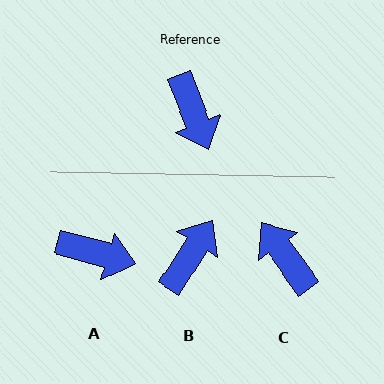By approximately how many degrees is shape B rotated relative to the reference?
Approximately 126 degrees counter-clockwise.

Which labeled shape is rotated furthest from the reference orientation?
C, about 166 degrees away.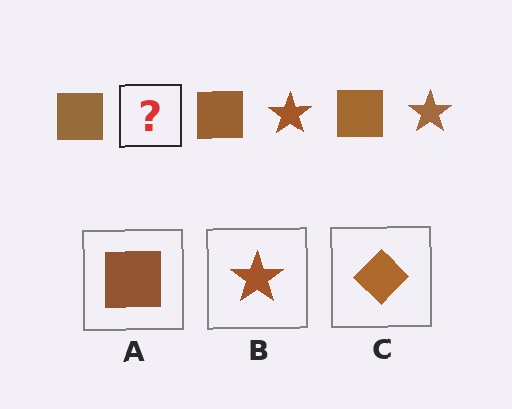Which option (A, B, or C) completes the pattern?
B.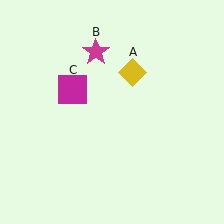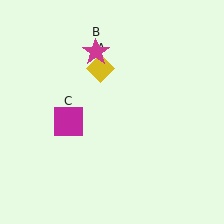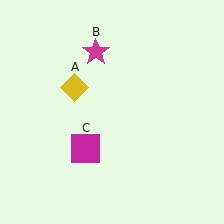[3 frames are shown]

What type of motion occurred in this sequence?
The yellow diamond (object A), magenta square (object C) rotated counterclockwise around the center of the scene.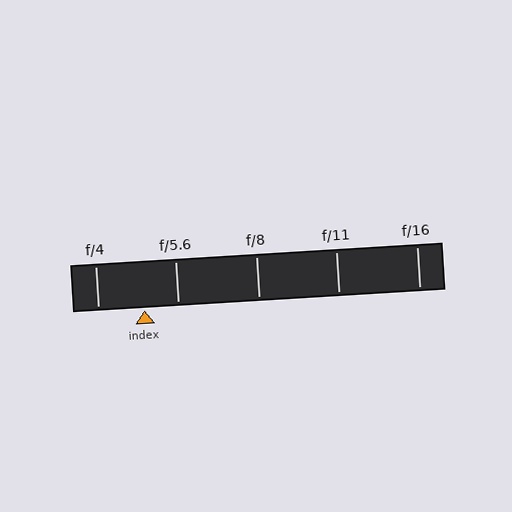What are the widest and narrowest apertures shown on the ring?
The widest aperture shown is f/4 and the narrowest is f/16.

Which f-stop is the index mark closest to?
The index mark is closest to f/5.6.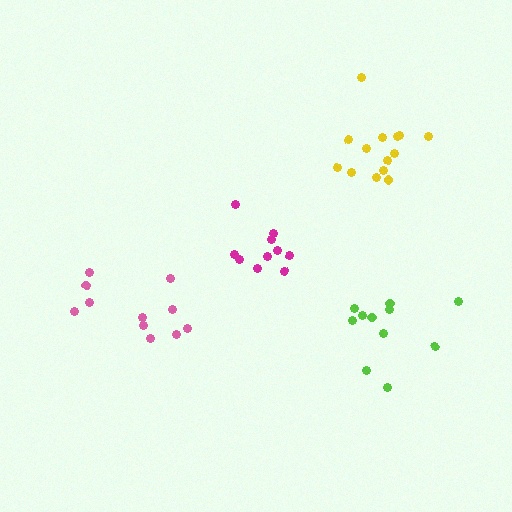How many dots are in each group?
Group 1: 10 dots, Group 2: 11 dots, Group 3: 14 dots, Group 4: 11 dots (46 total).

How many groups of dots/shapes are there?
There are 4 groups.